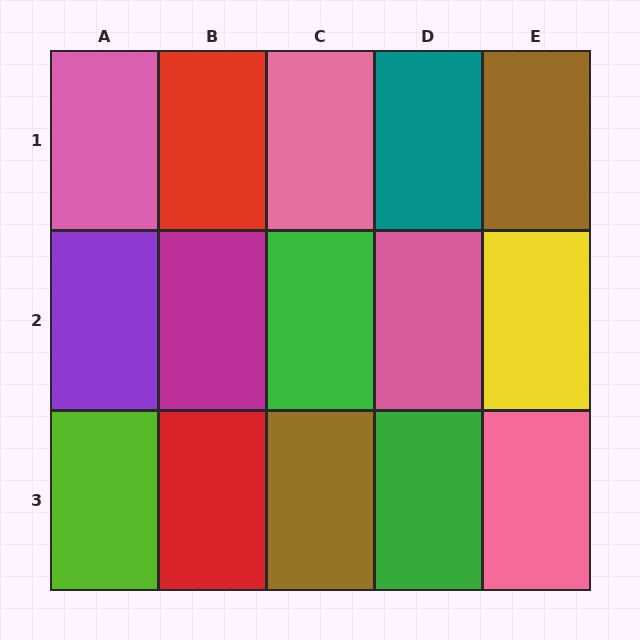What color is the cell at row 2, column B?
Magenta.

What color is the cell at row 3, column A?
Lime.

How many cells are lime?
1 cell is lime.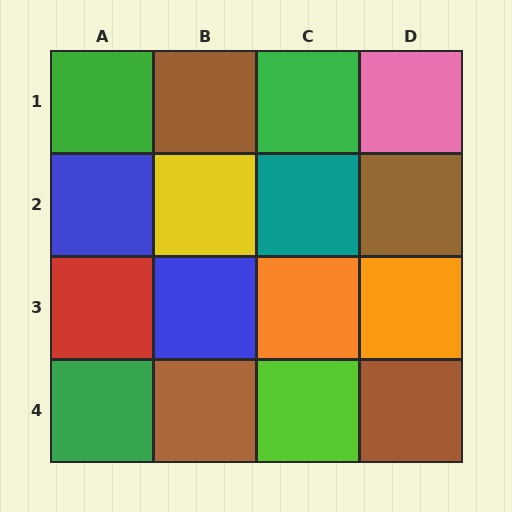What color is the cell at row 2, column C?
Teal.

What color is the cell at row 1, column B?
Brown.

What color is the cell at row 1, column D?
Pink.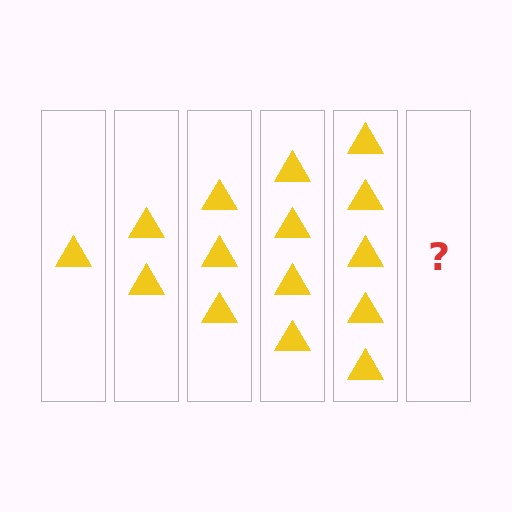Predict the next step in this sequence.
The next step is 6 triangles.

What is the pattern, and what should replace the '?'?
The pattern is that each step adds one more triangle. The '?' should be 6 triangles.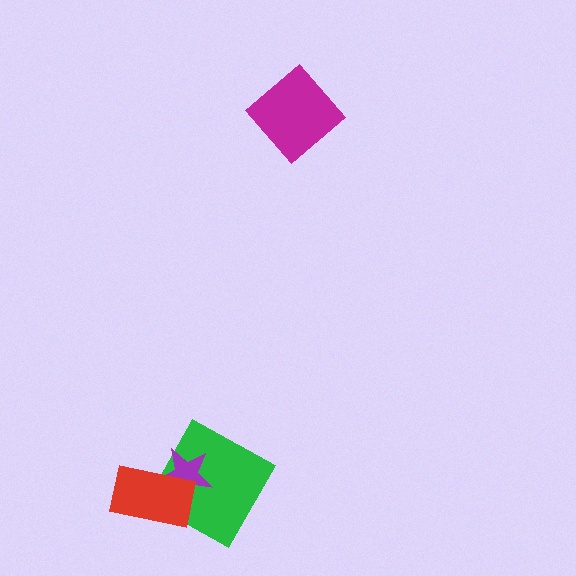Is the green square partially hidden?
Yes, it is partially covered by another shape.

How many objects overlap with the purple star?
2 objects overlap with the purple star.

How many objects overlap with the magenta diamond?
0 objects overlap with the magenta diamond.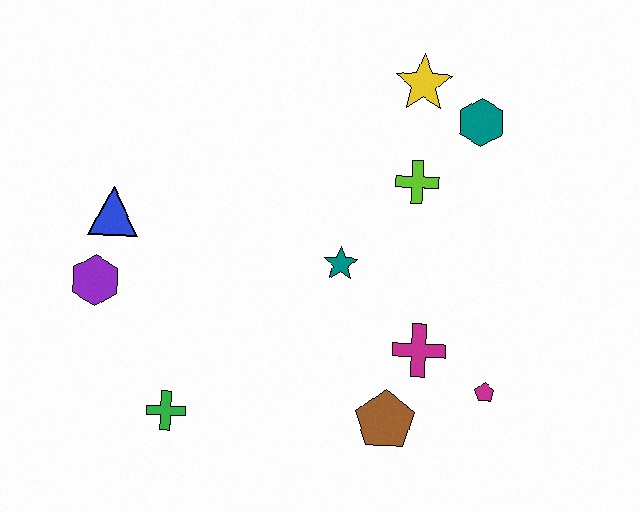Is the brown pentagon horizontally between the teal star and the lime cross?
Yes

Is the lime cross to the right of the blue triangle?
Yes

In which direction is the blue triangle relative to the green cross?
The blue triangle is above the green cross.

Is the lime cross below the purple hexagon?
No